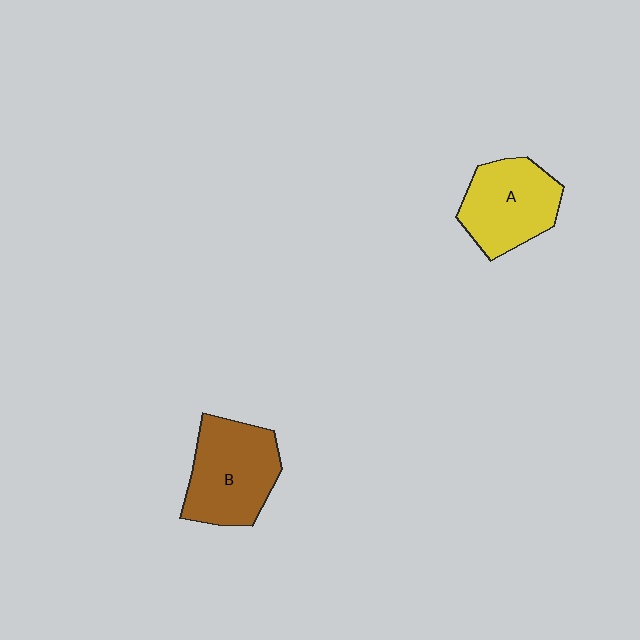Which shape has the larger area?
Shape B (brown).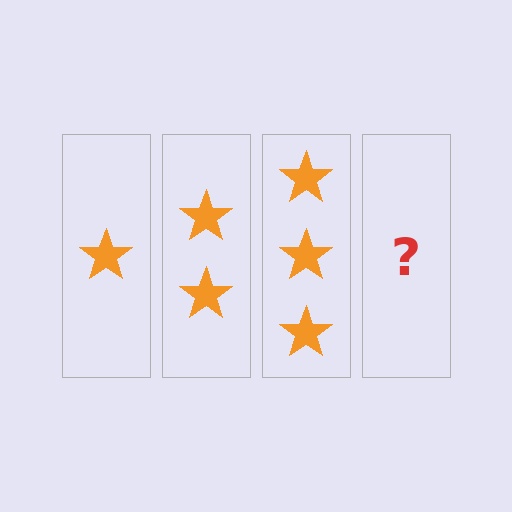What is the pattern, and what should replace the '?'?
The pattern is that each step adds one more star. The '?' should be 4 stars.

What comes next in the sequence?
The next element should be 4 stars.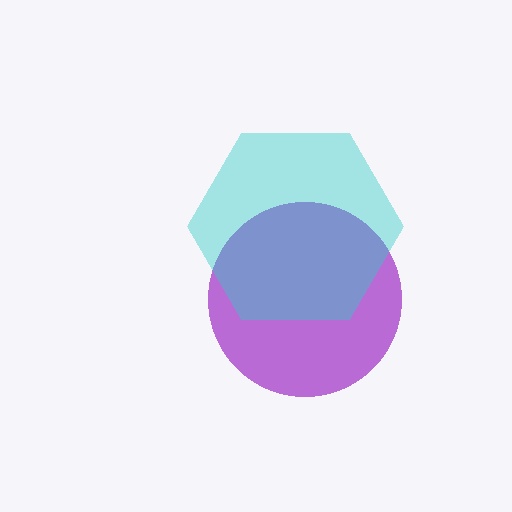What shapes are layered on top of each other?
The layered shapes are: a purple circle, a cyan hexagon.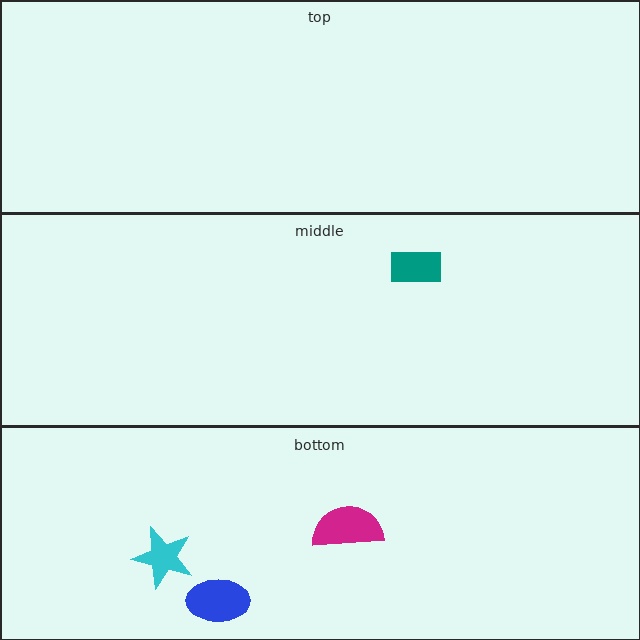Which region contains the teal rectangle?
The middle region.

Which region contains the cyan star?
The bottom region.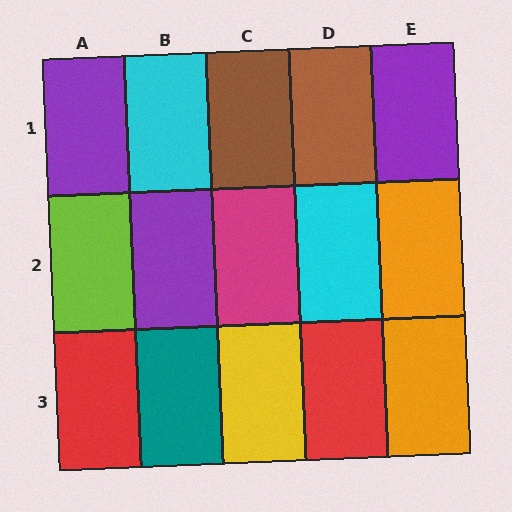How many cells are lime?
1 cell is lime.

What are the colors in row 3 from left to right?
Red, teal, yellow, red, orange.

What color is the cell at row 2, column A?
Lime.